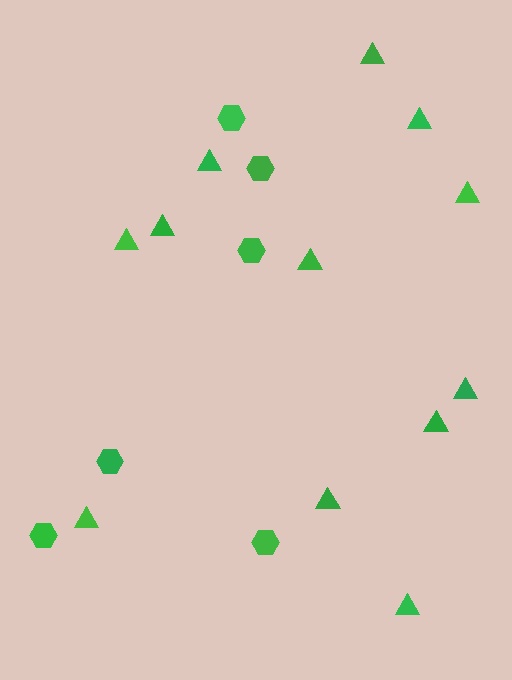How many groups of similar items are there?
There are 2 groups: one group of hexagons (6) and one group of triangles (12).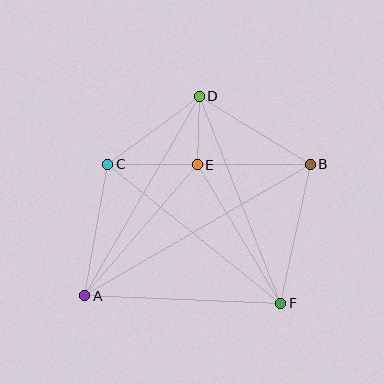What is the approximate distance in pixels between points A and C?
The distance between A and C is approximately 134 pixels.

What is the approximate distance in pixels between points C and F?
The distance between C and F is approximately 222 pixels.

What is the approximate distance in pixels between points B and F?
The distance between B and F is approximately 142 pixels.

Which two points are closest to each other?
Points D and E are closest to each other.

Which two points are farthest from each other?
Points A and B are farthest from each other.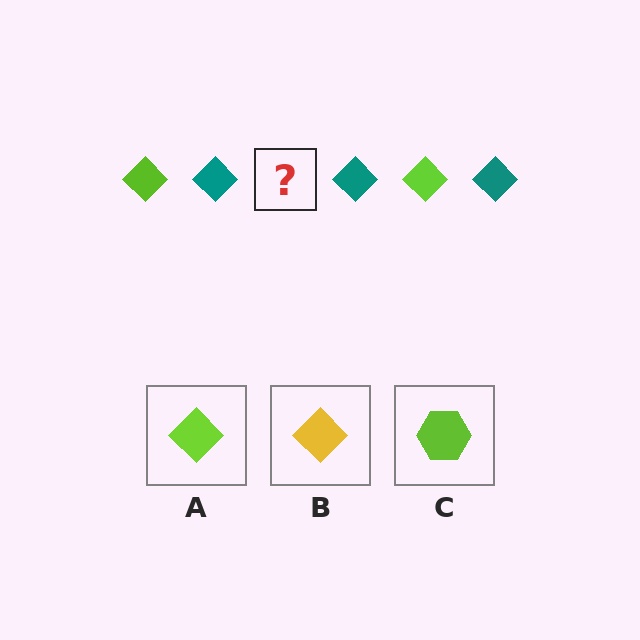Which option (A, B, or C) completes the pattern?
A.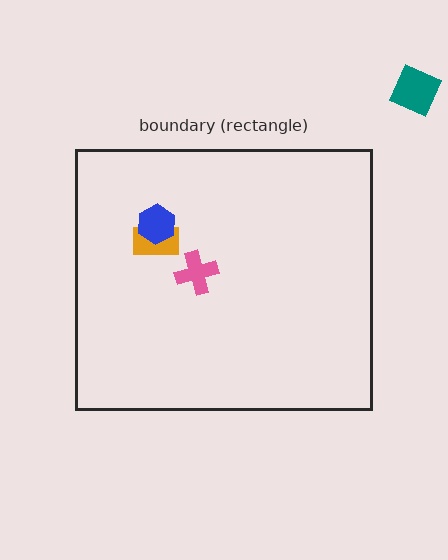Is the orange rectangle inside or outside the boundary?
Inside.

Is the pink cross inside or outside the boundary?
Inside.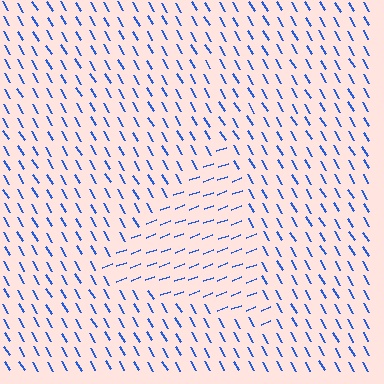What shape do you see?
I see a triangle.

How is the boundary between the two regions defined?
The boundary is defined purely by a change in line orientation (approximately 80 degrees difference). All lines are the same color and thickness.